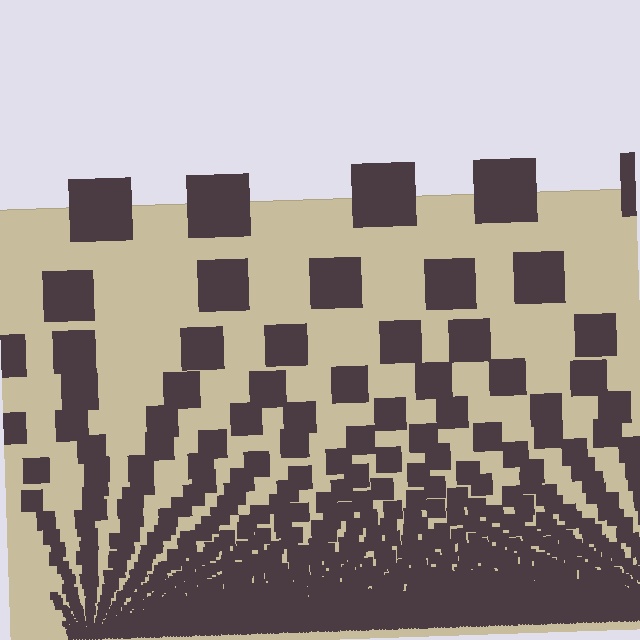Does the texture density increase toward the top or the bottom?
Density increases toward the bottom.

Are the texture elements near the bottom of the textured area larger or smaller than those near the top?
Smaller. The gradient is inverted — elements near the bottom are smaller and denser.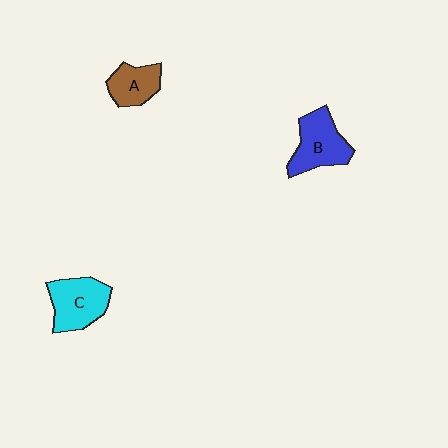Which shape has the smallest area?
Shape A (brown).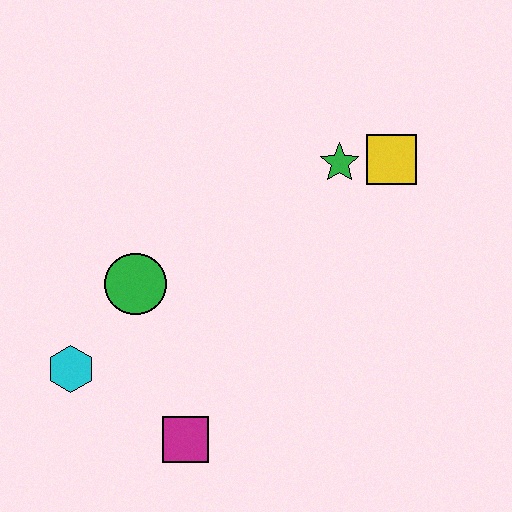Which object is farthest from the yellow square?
The cyan hexagon is farthest from the yellow square.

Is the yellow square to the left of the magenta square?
No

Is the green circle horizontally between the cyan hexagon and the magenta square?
Yes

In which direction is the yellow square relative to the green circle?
The yellow square is to the right of the green circle.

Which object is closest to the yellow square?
The green star is closest to the yellow square.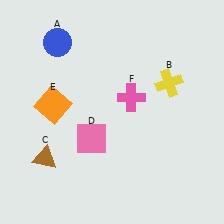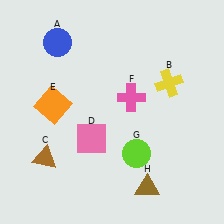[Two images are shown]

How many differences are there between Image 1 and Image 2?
There are 2 differences between the two images.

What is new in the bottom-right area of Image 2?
A brown triangle (H) was added in the bottom-right area of Image 2.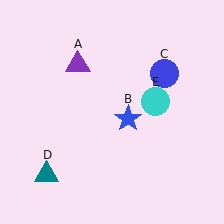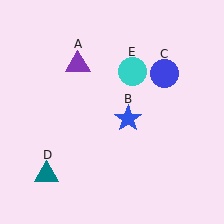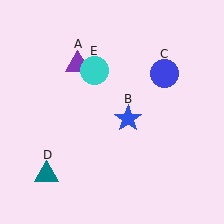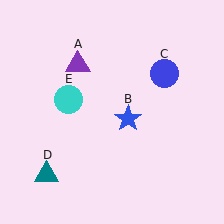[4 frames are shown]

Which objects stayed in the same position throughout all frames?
Purple triangle (object A) and blue star (object B) and blue circle (object C) and teal triangle (object D) remained stationary.